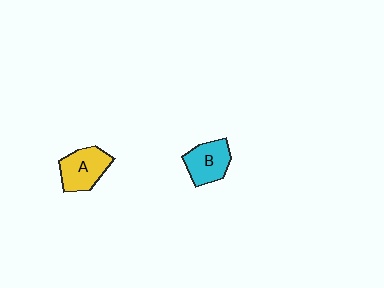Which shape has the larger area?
Shape A (yellow).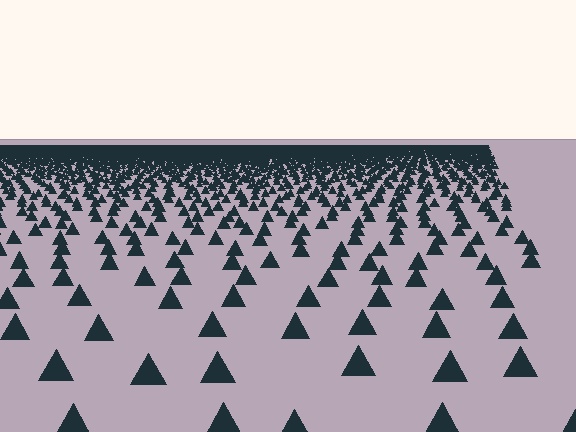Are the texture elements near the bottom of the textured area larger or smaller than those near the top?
Larger. Near the bottom, elements are closer to the viewer and appear at a bigger on-screen size.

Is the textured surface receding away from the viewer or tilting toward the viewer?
The surface is receding away from the viewer. Texture elements get smaller and denser toward the top.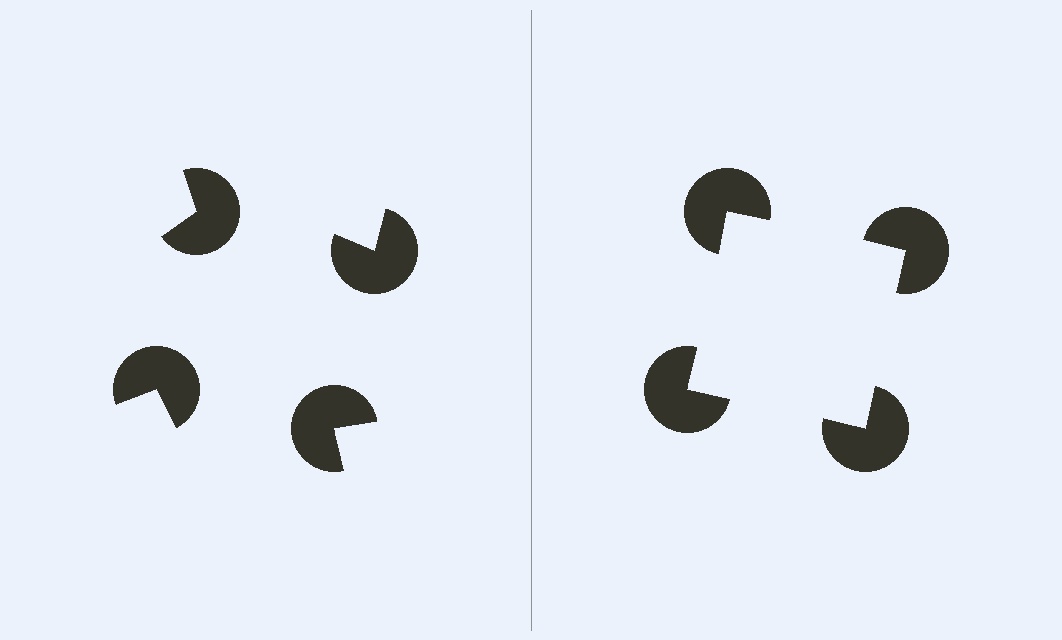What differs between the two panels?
The pac-man discs are positioned identically on both sides; only the wedge orientations differ. On the right they align to a square; on the left they are misaligned.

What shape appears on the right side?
An illusory square.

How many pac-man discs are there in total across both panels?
8 — 4 on each side.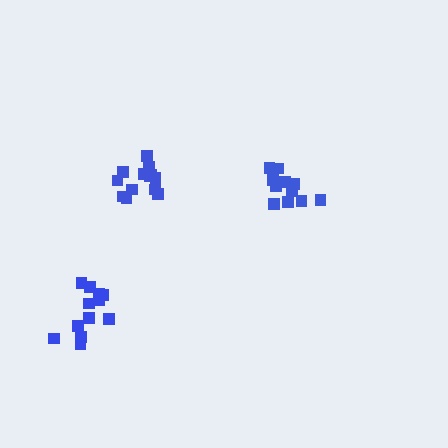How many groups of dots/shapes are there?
There are 3 groups.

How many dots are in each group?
Group 1: 12 dots, Group 2: 12 dots, Group 3: 13 dots (37 total).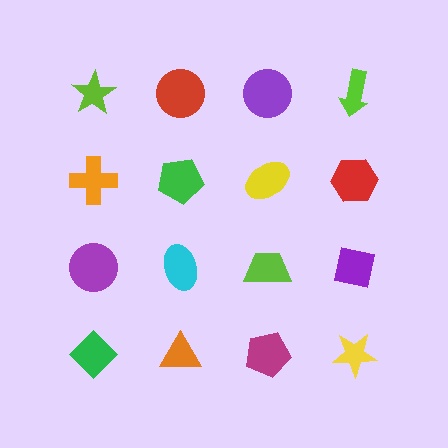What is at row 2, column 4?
A red hexagon.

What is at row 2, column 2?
A green pentagon.